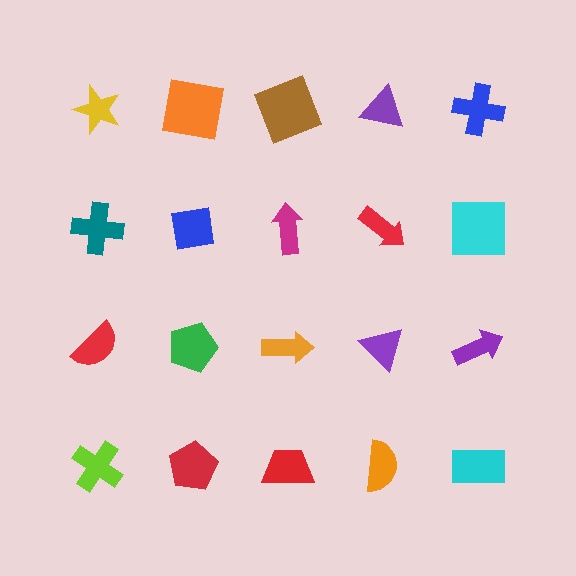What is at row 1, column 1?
A yellow star.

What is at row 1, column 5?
A blue cross.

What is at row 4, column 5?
A cyan rectangle.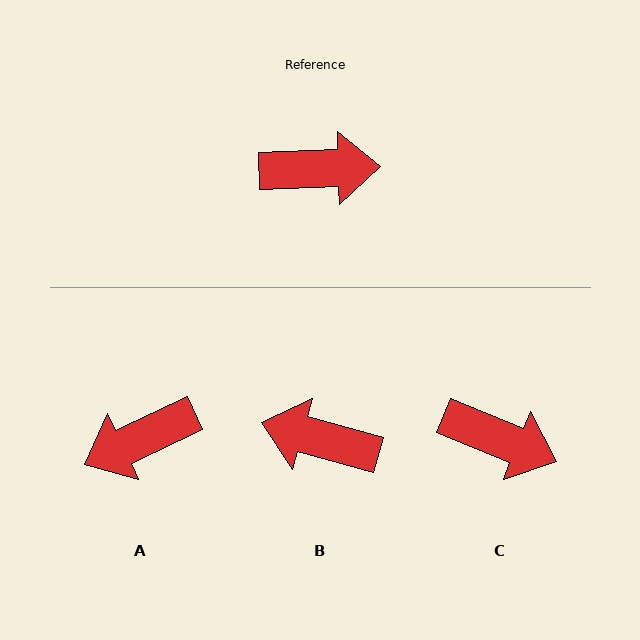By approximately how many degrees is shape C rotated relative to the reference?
Approximately 24 degrees clockwise.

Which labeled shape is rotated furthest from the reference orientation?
B, about 163 degrees away.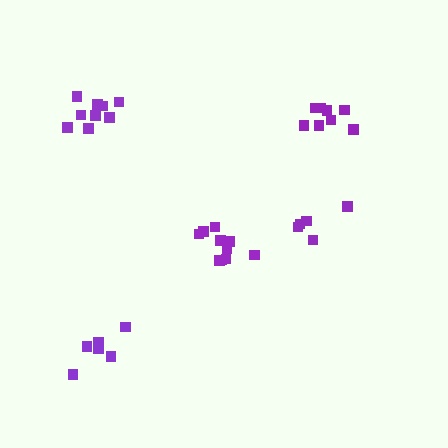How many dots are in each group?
Group 1: 8 dots, Group 2: 10 dots, Group 3: 5 dots, Group 4: 10 dots, Group 5: 6 dots (39 total).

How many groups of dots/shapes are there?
There are 5 groups.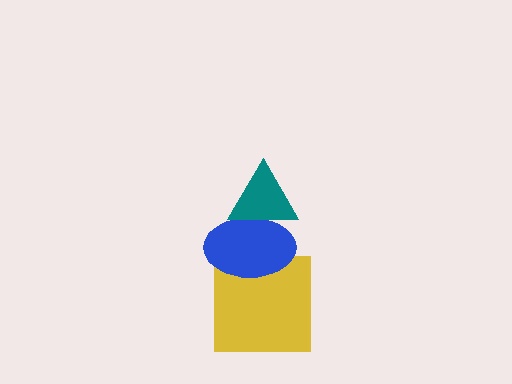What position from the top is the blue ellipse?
The blue ellipse is 2nd from the top.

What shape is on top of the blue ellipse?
The teal triangle is on top of the blue ellipse.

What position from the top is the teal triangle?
The teal triangle is 1st from the top.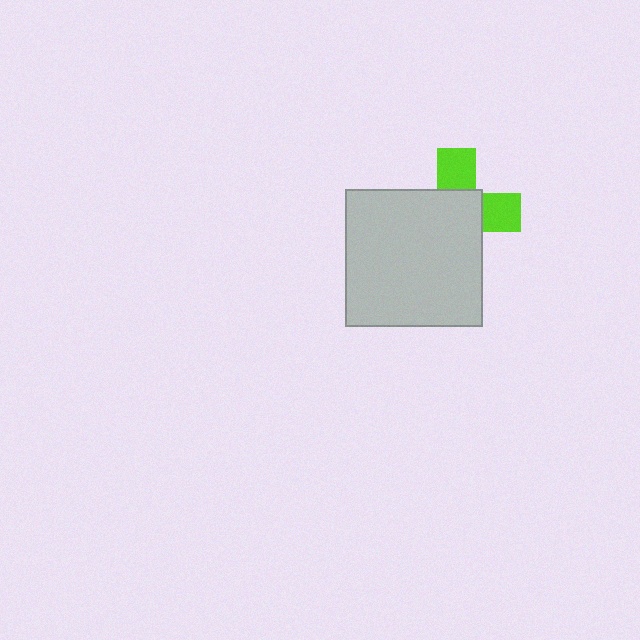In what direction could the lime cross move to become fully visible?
The lime cross could move toward the upper-right. That would shift it out from behind the light gray square entirely.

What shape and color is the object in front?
The object in front is a light gray square.